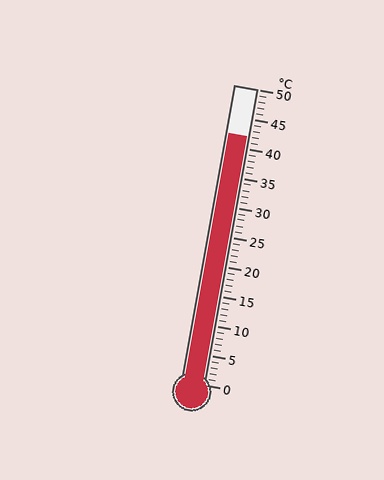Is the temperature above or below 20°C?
The temperature is above 20°C.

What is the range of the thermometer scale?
The thermometer scale ranges from 0°C to 50°C.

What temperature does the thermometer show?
The thermometer shows approximately 42°C.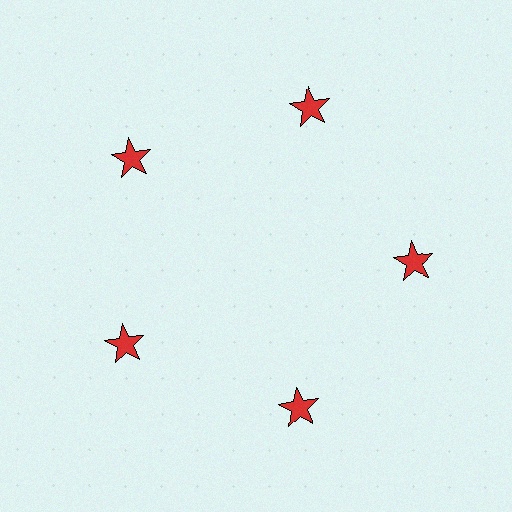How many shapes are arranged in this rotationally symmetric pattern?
There are 5 shapes, arranged in 5 groups of 1.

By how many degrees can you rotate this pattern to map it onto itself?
The pattern maps onto itself every 72 degrees of rotation.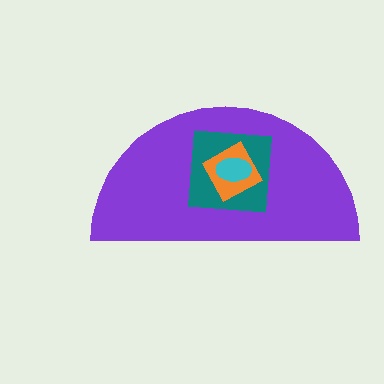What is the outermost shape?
The purple semicircle.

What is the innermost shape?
The cyan ellipse.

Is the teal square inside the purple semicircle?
Yes.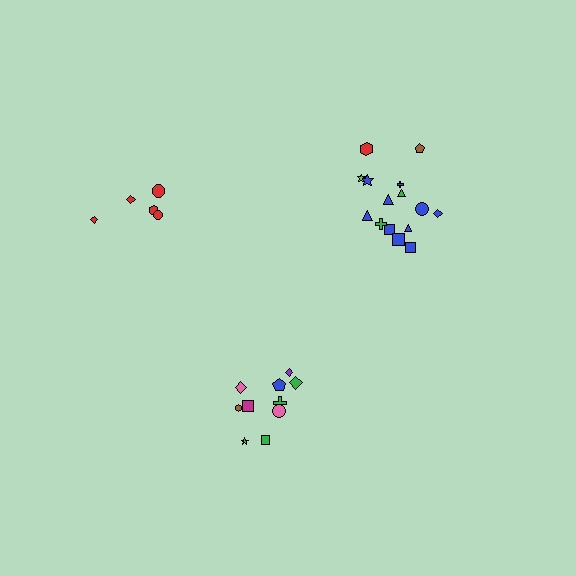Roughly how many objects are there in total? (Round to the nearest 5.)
Roughly 30 objects in total.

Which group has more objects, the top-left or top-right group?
The top-right group.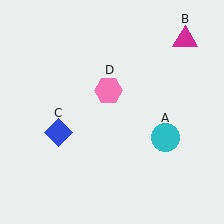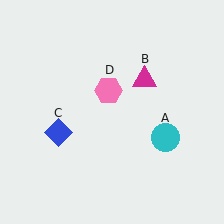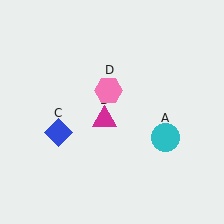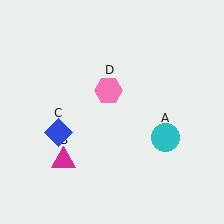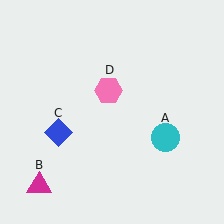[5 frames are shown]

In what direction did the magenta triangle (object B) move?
The magenta triangle (object B) moved down and to the left.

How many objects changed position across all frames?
1 object changed position: magenta triangle (object B).